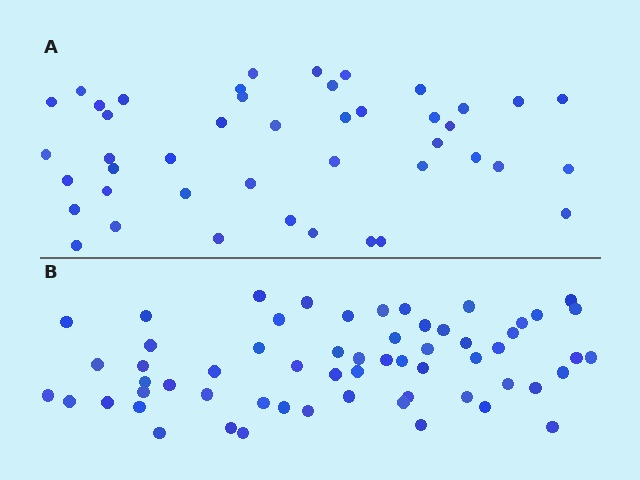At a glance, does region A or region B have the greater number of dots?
Region B (the bottom region) has more dots.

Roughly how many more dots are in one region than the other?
Region B has approximately 15 more dots than region A.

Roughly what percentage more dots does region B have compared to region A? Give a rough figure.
About 35% more.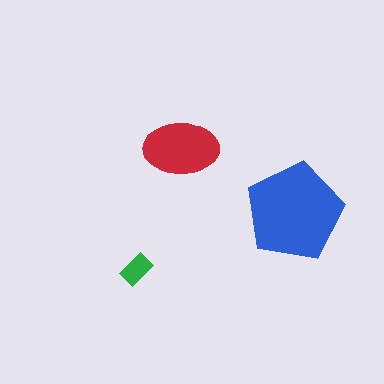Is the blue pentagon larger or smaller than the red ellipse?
Larger.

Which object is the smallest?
The green rectangle.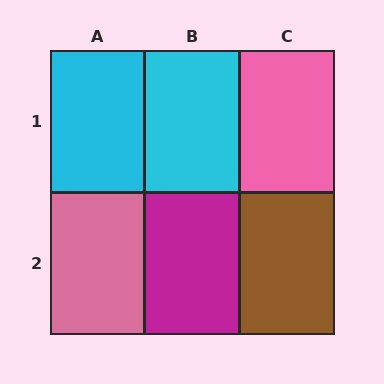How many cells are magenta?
1 cell is magenta.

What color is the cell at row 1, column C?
Pink.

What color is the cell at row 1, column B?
Cyan.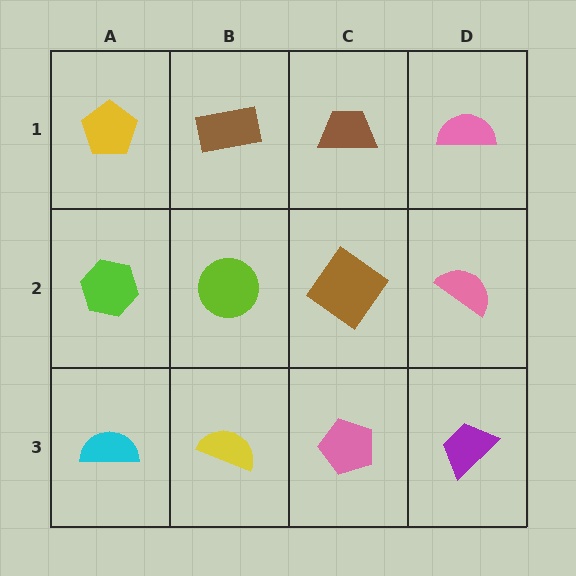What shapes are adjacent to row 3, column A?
A lime hexagon (row 2, column A), a yellow semicircle (row 3, column B).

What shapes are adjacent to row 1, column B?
A lime circle (row 2, column B), a yellow pentagon (row 1, column A), a brown trapezoid (row 1, column C).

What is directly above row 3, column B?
A lime circle.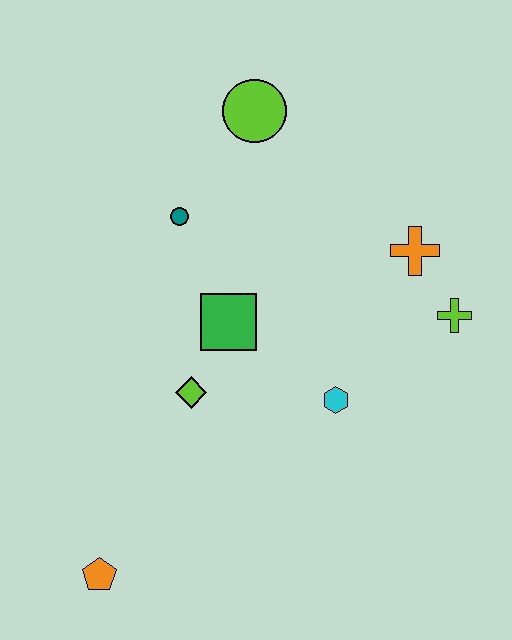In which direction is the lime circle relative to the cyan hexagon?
The lime circle is above the cyan hexagon.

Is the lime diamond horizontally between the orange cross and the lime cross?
No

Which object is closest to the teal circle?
The green square is closest to the teal circle.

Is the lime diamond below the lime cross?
Yes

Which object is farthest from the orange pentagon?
The lime circle is farthest from the orange pentagon.